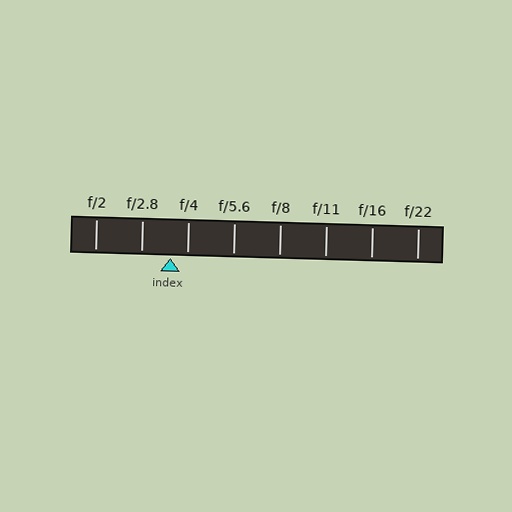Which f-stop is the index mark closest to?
The index mark is closest to f/4.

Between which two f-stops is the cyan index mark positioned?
The index mark is between f/2.8 and f/4.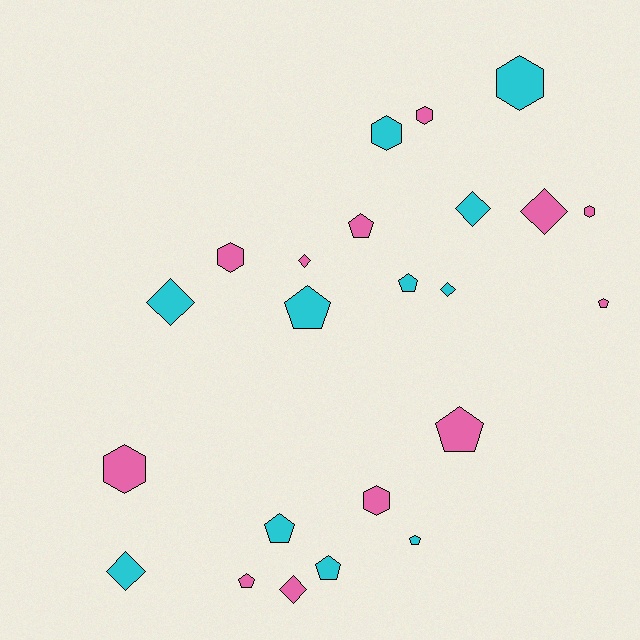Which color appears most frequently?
Pink, with 12 objects.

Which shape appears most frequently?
Pentagon, with 9 objects.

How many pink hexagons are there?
There are 5 pink hexagons.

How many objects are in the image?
There are 23 objects.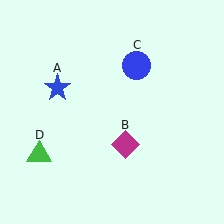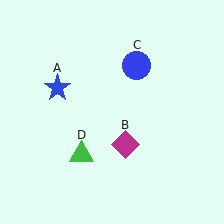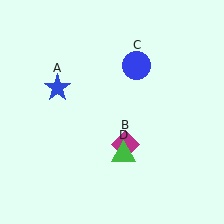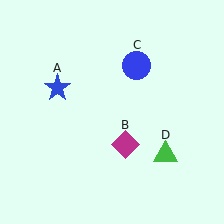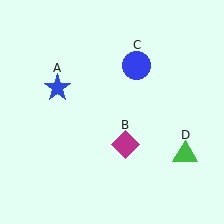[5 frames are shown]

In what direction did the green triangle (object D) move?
The green triangle (object D) moved right.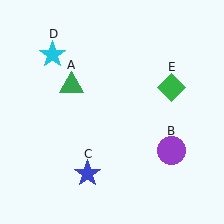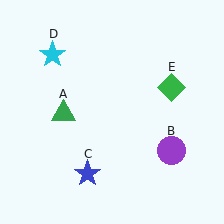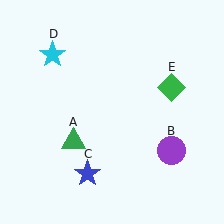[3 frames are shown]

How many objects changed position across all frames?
1 object changed position: green triangle (object A).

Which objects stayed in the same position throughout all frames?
Purple circle (object B) and blue star (object C) and cyan star (object D) and green diamond (object E) remained stationary.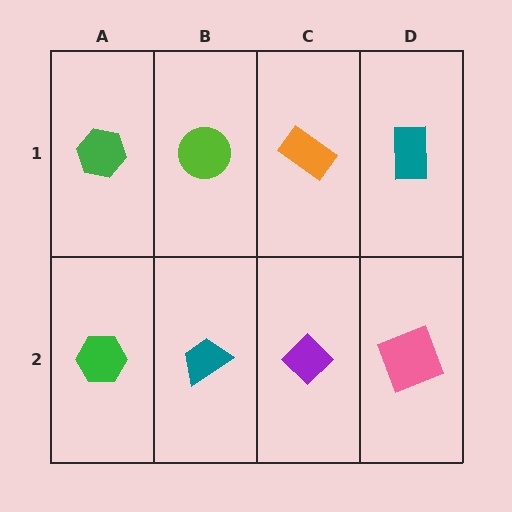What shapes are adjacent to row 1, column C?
A purple diamond (row 2, column C), a lime circle (row 1, column B), a teal rectangle (row 1, column D).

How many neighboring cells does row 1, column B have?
3.